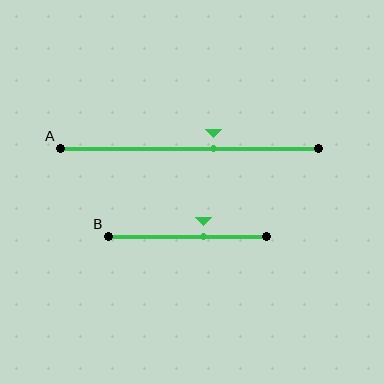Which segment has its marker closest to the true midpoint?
Segment A has its marker closest to the true midpoint.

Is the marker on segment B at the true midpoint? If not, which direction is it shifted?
No, the marker on segment B is shifted to the right by about 10% of the segment length.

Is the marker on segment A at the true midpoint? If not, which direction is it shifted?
No, the marker on segment A is shifted to the right by about 9% of the segment length.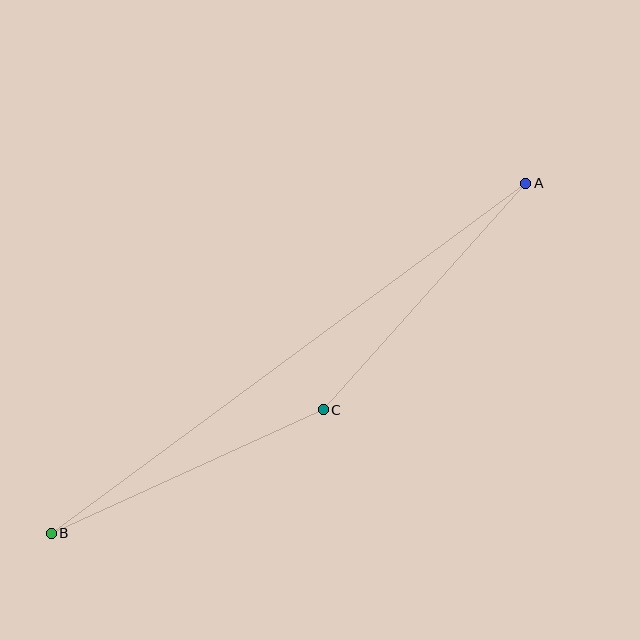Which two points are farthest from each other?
Points A and B are farthest from each other.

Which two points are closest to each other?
Points B and C are closest to each other.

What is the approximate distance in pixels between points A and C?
The distance between A and C is approximately 304 pixels.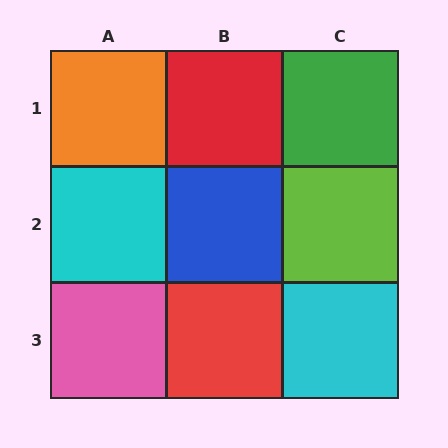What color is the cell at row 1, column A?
Orange.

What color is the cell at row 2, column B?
Blue.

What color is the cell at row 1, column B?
Red.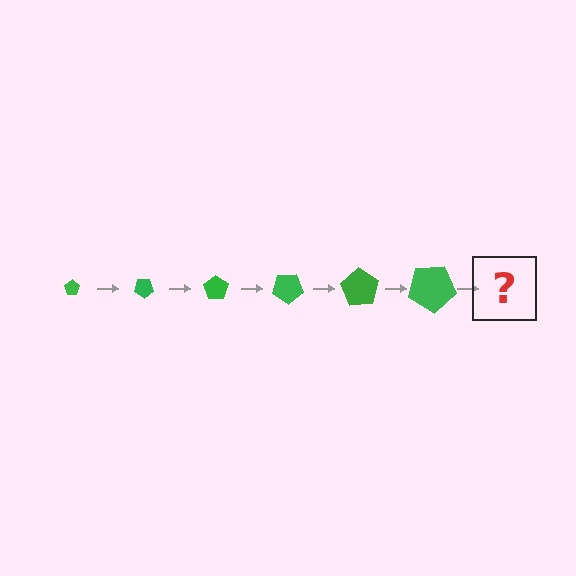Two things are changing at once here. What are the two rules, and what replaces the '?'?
The two rules are that the pentagon grows larger each step and it rotates 35 degrees each step. The '?' should be a pentagon, larger than the previous one and rotated 210 degrees from the start.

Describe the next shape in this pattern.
It should be a pentagon, larger than the previous one and rotated 210 degrees from the start.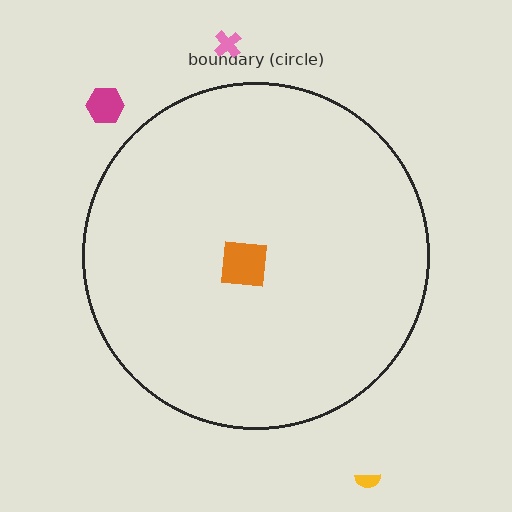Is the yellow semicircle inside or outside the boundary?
Outside.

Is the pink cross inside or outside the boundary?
Outside.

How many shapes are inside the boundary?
1 inside, 3 outside.